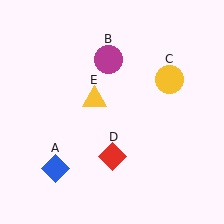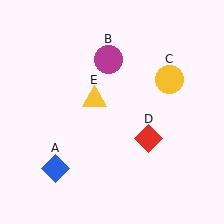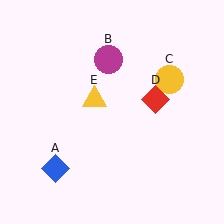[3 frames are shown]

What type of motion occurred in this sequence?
The red diamond (object D) rotated counterclockwise around the center of the scene.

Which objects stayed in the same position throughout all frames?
Blue diamond (object A) and magenta circle (object B) and yellow circle (object C) and yellow triangle (object E) remained stationary.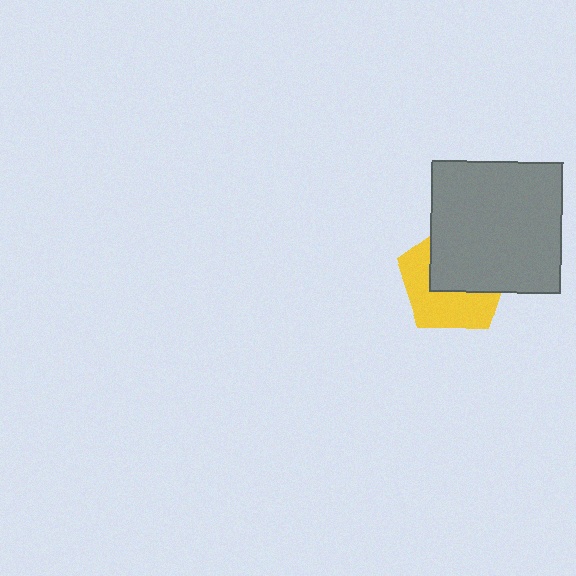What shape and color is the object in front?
The object in front is a gray square.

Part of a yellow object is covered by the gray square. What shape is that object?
It is a pentagon.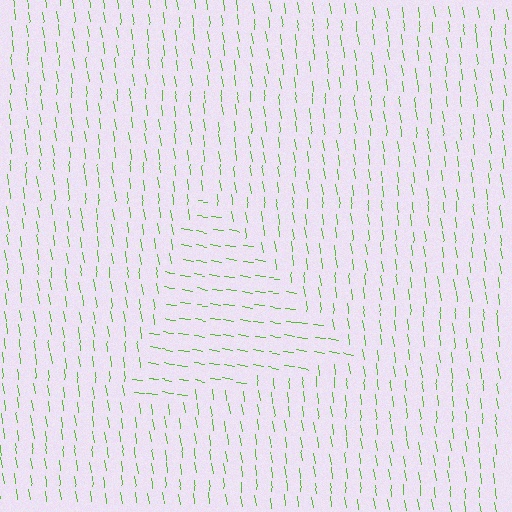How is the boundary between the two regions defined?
The boundary is defined purely by a change in line orientation (approximately 73 degrees difference). All lines are the same color and thickness.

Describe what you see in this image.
The image is filled with small lime line segments. A triangle region in the image has lines oriented differently from the surrounding lines, creating a visible texture boundary.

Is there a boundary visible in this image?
Yes, there is a texture boundary formed by a change in line orientation.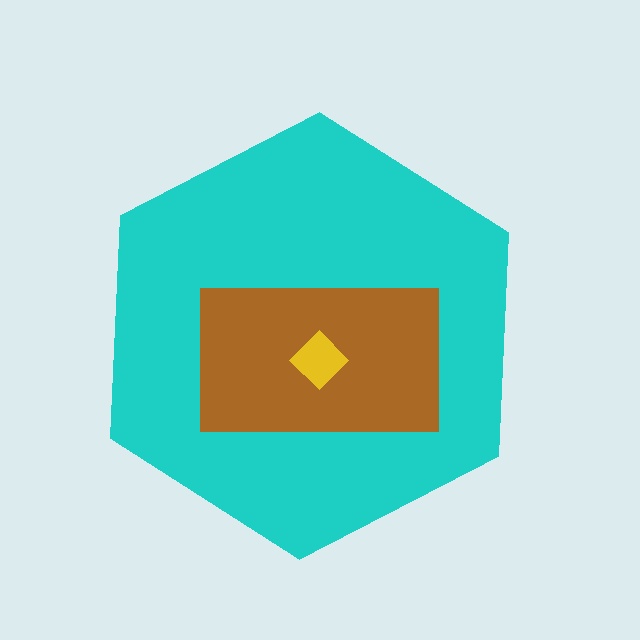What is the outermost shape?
The cyan hexagon.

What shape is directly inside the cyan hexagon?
The brown rectangle.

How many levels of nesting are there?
3.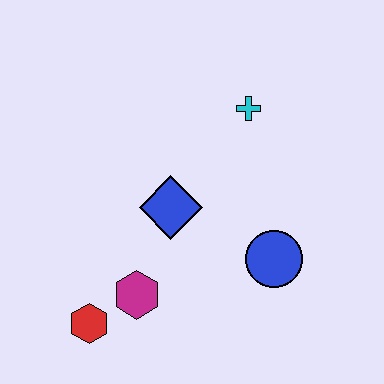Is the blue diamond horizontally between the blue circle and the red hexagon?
Yes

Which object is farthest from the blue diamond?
The red hexagon is farthest from the blue diamond.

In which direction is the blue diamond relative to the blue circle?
The blue diamond is to the left of the blue circle.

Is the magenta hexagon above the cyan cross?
No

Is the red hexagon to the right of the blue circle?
No